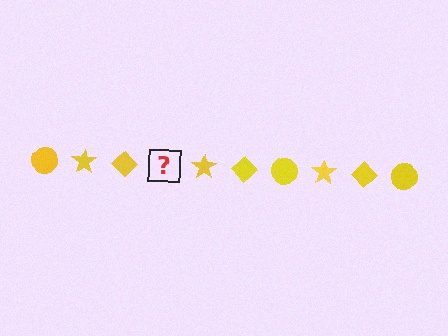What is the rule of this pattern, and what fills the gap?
The rule is that the pattern cycles through circle, star, diamond shapes in yellow. The gap should be filled with a yellow circle.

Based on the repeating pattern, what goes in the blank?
The blank should be a yellow circle.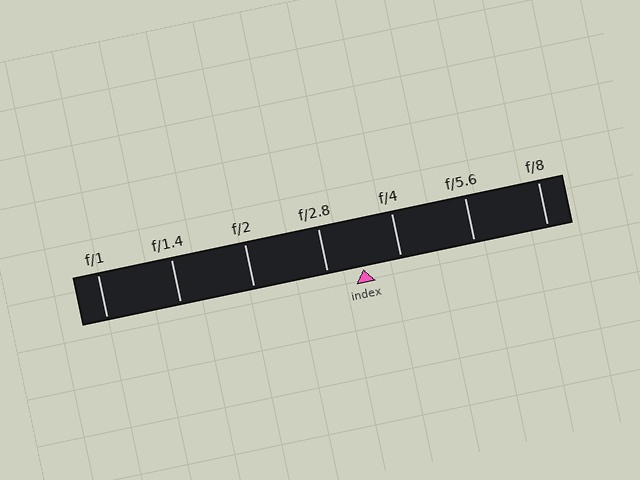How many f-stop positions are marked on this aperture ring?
There are 7 f-stop positions marked.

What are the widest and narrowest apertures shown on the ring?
The widest aperture shown is f/1 and the narrowest is f/8.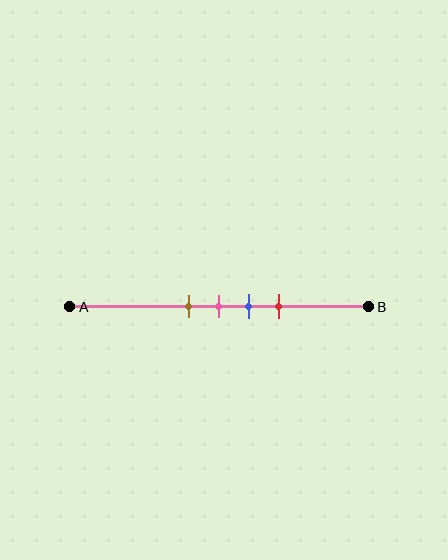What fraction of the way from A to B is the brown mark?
The brown mark is approximately 40% (0.4) of the way from A to B.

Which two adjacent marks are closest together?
The brown and pink marks are the closest adjacent pair.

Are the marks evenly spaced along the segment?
Yes, the marks are approximately evenly spaced.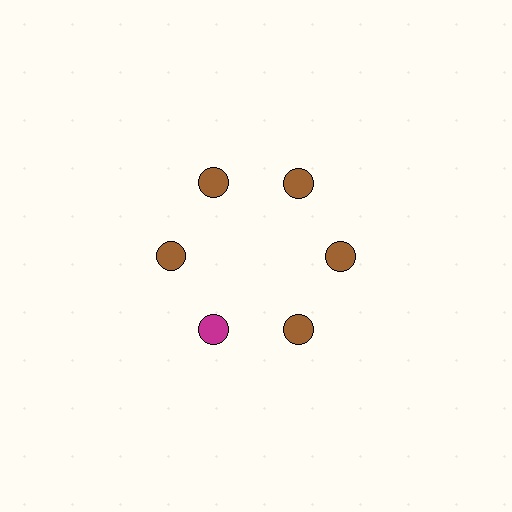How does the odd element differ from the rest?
It has a different color: magenta instead of brown.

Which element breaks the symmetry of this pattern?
The magenta circle at roughly the 7 o'clock position breaks the symmetry. All other shapes are brown circles.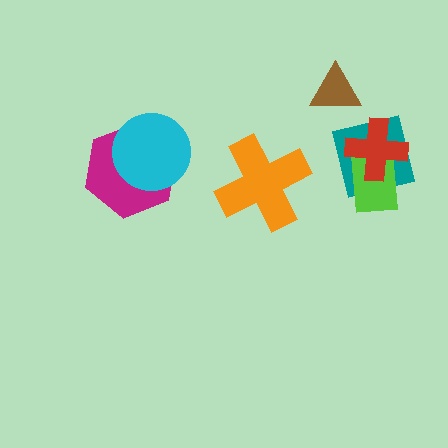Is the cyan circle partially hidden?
No, no other shape covers it.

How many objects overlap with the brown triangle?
0 objects overlap with the brown triangle.